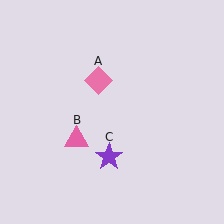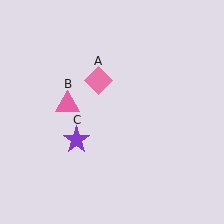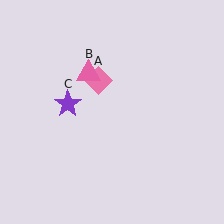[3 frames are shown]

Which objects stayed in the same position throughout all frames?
Pink diamond (object A) remained stationary.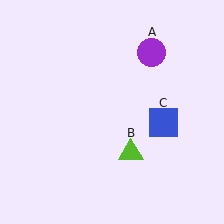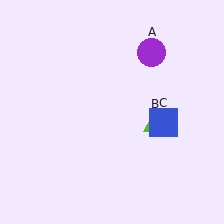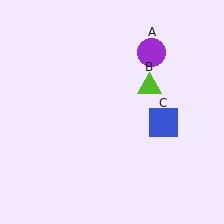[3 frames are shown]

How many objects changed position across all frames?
1 object changed position: lime triangle (object B).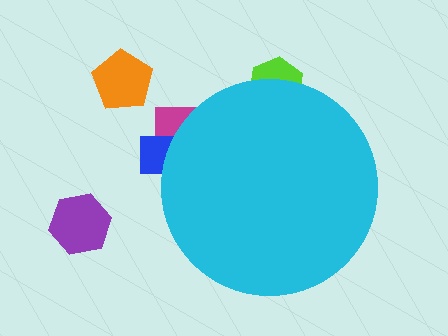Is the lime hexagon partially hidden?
Yes, the lime hexagon is partially hidden behind the cyan circle.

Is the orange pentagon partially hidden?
No, the orange pentagon is fully visible.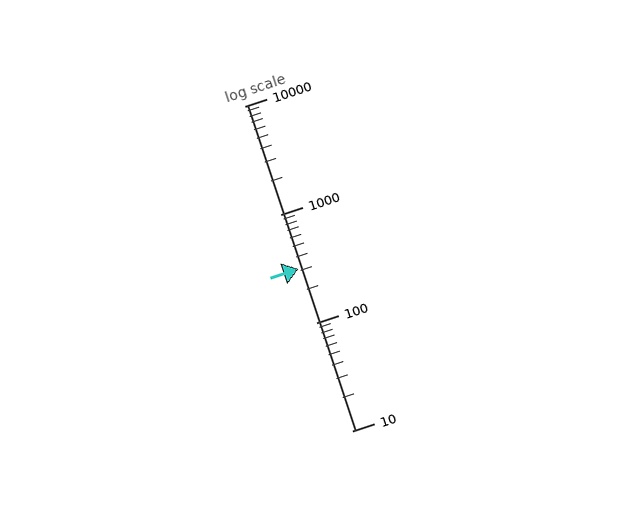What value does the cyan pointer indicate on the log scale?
The pointer indicates approximately 310.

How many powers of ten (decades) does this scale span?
The scale spans 3 decades, from 10 to 10000.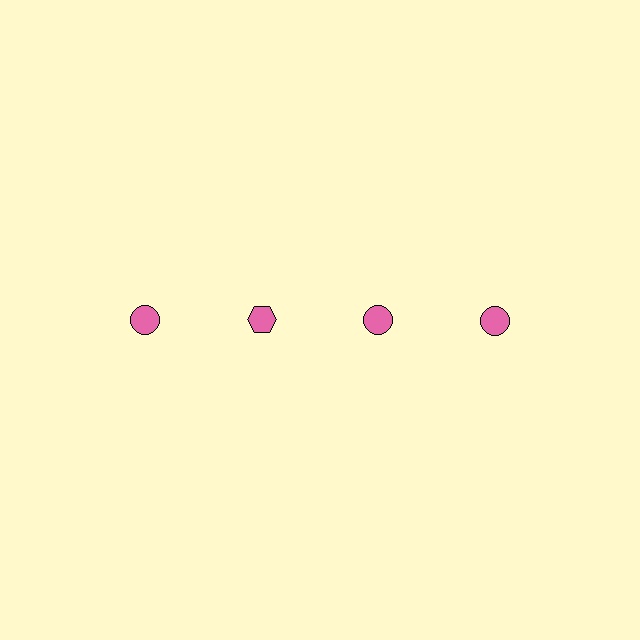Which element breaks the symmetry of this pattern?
The pink hexagon in the top row, second from left column breaks the symmetry. All other shapes are pink circles.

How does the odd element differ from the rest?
It has a different shape: hexagon instead of circle.